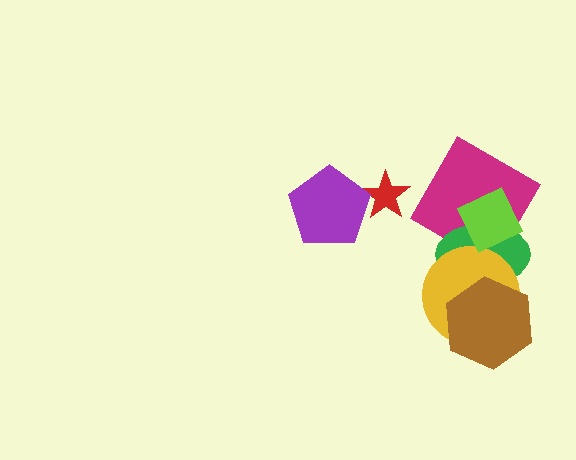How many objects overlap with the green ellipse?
4 objects overlap with the green ellipse.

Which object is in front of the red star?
The purple pentagon is in front of the red star.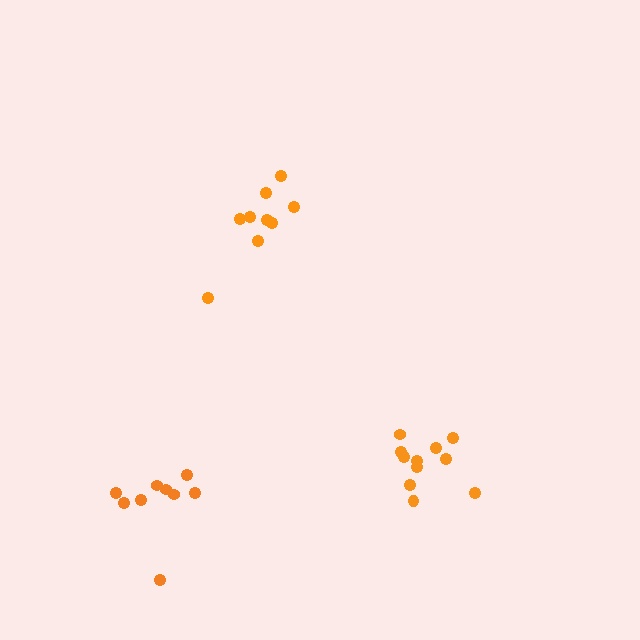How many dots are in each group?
Group 1: 11 dots, Group 2: 9 dots, Group 3: 9 dots (29 total).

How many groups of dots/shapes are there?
There are 3 groups.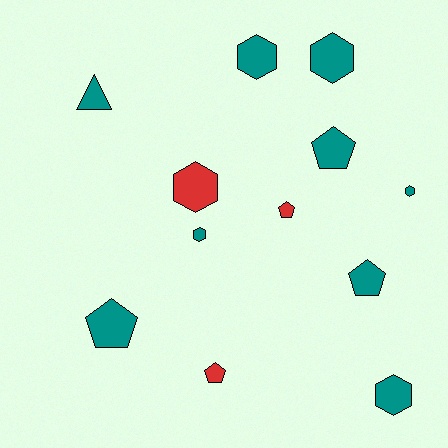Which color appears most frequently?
Teal, with 9 objects.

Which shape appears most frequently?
Hexagon, with 6 objects.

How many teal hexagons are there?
There are 5 teal hexagons.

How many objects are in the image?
There are 12 objects.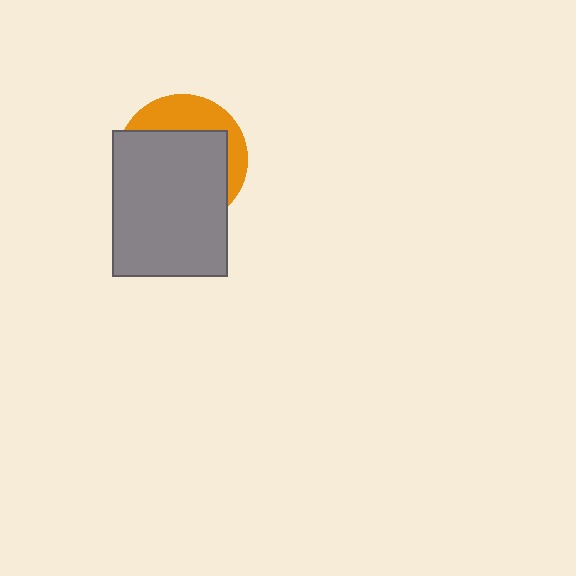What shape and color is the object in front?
The object in front is a gray rectangle.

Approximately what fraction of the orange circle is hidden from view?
Roughly 69% of the orange circle is hidden behind the gray rectangle.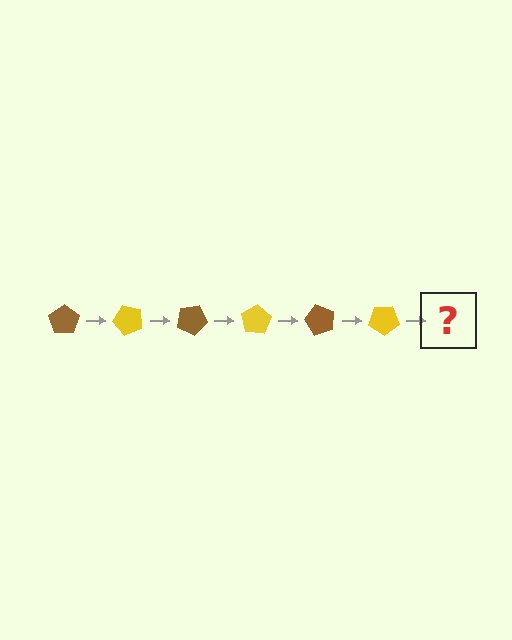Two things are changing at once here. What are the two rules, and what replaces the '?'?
The two rules are that it rotates 50 degrees each step and the color cycles through brown and yellow. The '?' should be a brown pentagon, rotated 300 degrees from the start.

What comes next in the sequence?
The next element should be a brown pentagon, rotated 300 degrees from the start.